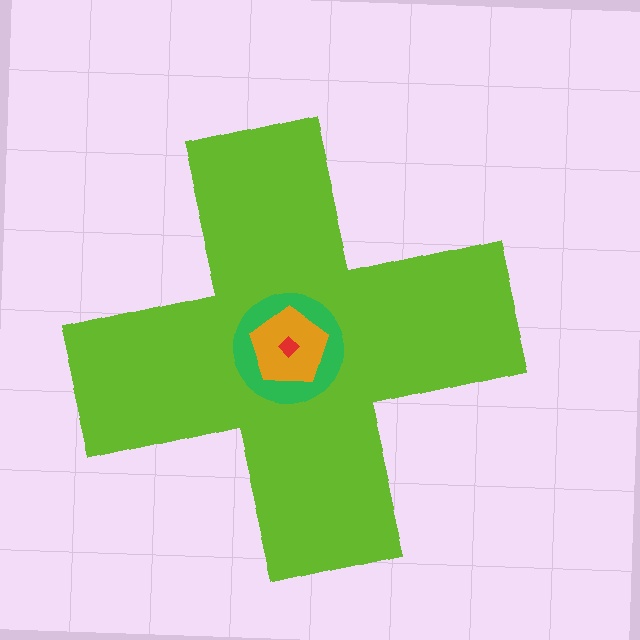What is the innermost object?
The red diamond.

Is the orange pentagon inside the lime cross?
Yes.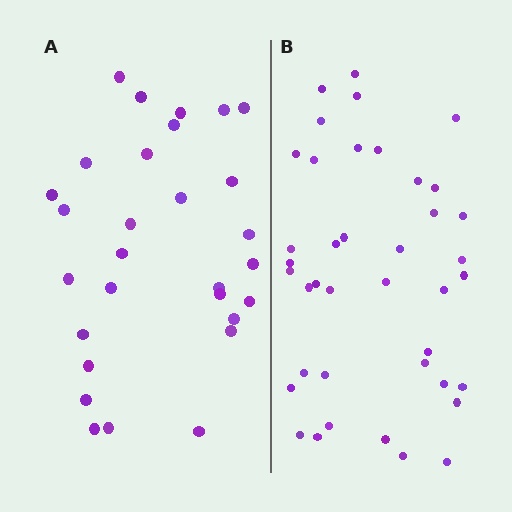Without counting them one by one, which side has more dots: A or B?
Region B (the right region) has more dots.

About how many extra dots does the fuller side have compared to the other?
Region B has roughly 12 or so more dots than region A.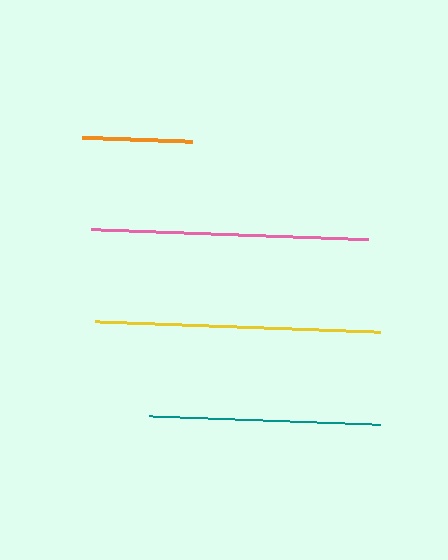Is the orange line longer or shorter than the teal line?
The teal line is longer than the orange line.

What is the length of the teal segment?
The teal segment is approximately 231 pixels long.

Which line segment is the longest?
The yellow line is the longest at approximately 285 pixels.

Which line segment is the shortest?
The orange line is the shortest at approximately 110 pixels.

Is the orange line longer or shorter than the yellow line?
The yellow line is longer than the orange line.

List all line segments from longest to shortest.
From longest to shortest: yellow, pink, teal, orange.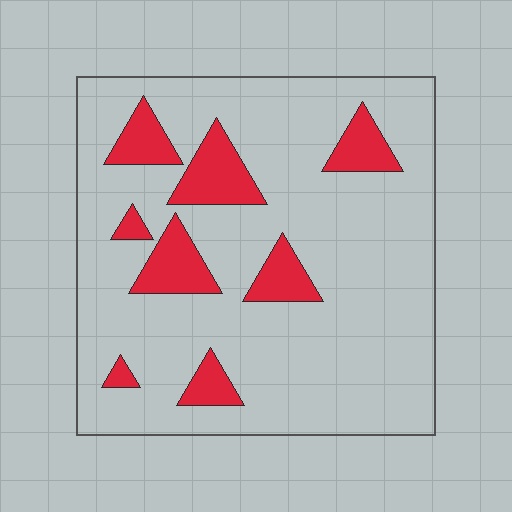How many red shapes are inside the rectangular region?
8.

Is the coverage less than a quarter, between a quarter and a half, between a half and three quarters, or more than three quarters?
Less than a quarter.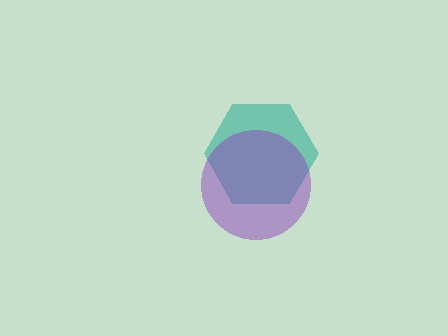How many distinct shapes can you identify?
There are 2 distinct shapes: a teal hexagon, a purple circle.